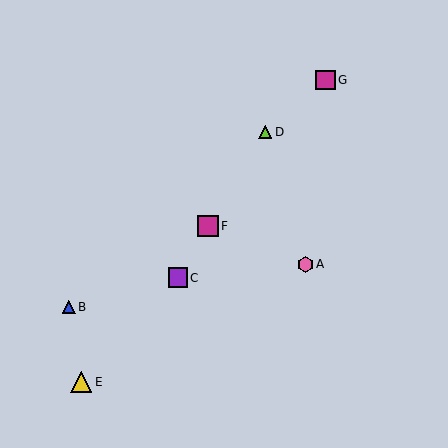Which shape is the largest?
The yellow triangle (labeled E) is the largest.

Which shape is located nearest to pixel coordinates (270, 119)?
The lime triangle (labeled D) at (265, 132) is nearest to that location.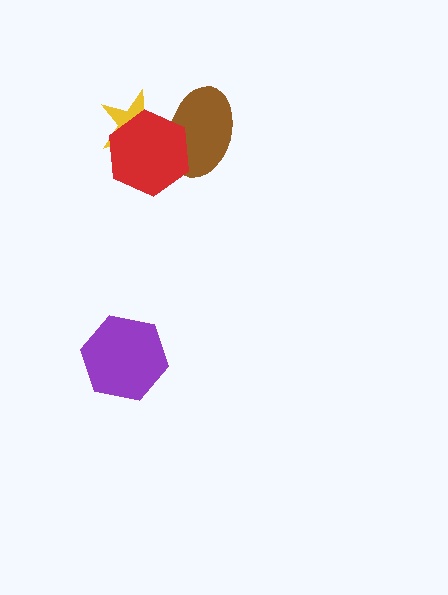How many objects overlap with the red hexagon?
2 objects overlap with the red hexagon.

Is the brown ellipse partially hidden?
Yes, it is partially covered by another shape.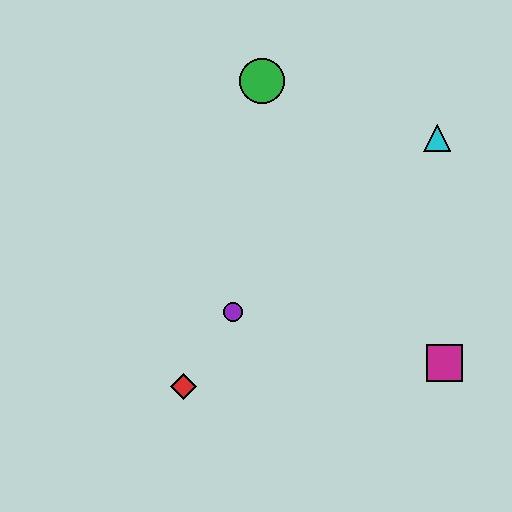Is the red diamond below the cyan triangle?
Yes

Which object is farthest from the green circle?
The magenta square is farthest from the green circle.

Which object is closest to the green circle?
The cyan triangle is closest to the green circle.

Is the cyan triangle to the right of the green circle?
Yes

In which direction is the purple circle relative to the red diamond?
The purple circle is above the red diamond.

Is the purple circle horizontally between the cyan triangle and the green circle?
No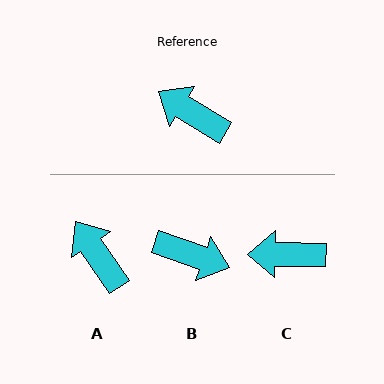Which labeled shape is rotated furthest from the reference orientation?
B, about 168 degrees away.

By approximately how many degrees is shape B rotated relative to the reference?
Approximately 168 degrees clockwise.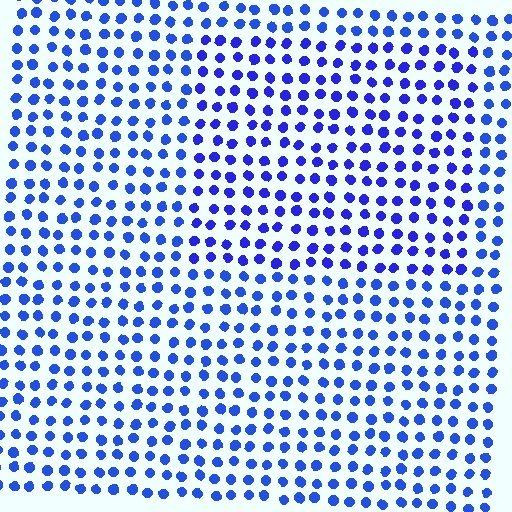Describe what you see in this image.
The image is filled with small blue elements in a uniform arrangement. A rectangle-shaped region is visible where the elements are tinted to a slightly different hue, forming a subtle color boundary.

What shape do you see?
I see a rectangle.